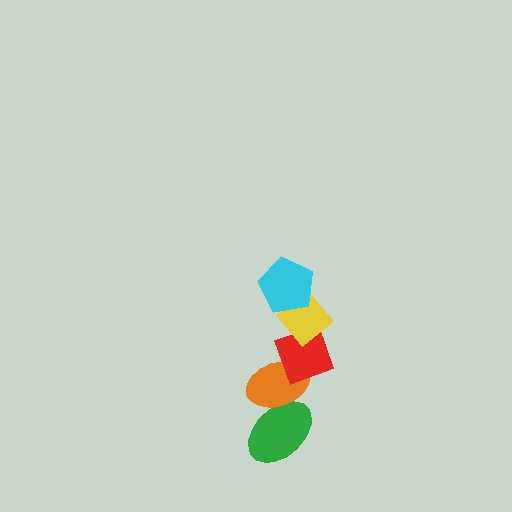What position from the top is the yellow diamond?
The yellow diamond is 2nd from the top.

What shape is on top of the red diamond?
The yellow diamond is on top of the red diamond.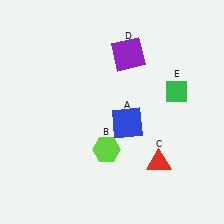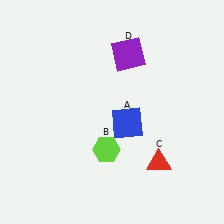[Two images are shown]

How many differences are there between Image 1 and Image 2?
There is 1 difference between the two images.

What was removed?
The green diamond (E) was removed in Image 2.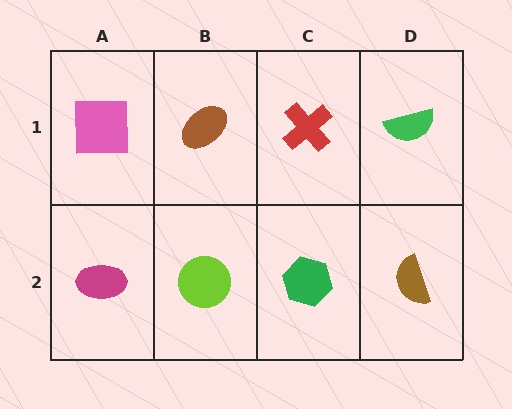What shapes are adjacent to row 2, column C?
A red cross (row 1, column C), a lime circle (row 2, column B), a brown semicircle (row 2, column D).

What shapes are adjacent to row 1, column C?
A green hexagon (row 2, column C), a brown ellipse (row 1, column B), a green semicircle (row 1, column D).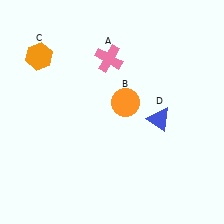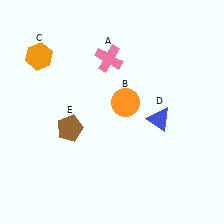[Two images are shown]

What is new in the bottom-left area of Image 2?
A brown pentagon (E) was added in the bottom-left area of Image 2.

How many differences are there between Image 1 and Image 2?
There is 1 difference between the two images.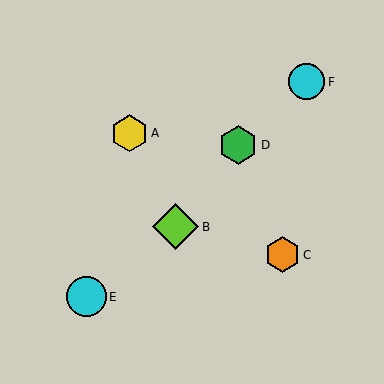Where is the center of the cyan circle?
The center of the cyan circle is at (307, 82).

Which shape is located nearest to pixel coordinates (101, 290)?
The cyan circle (labeled E) at (86, 297) is nearest to that location.